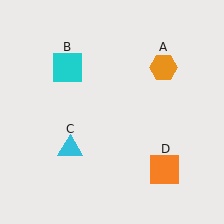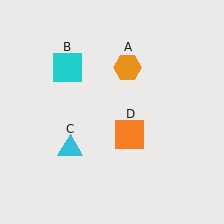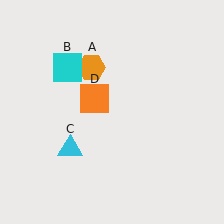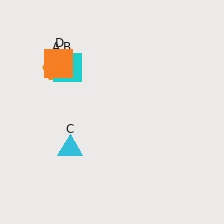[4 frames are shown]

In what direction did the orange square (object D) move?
The orange square (object D) moved up and to the left.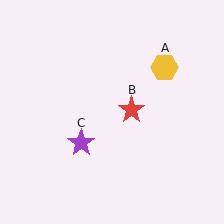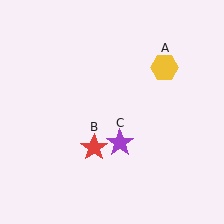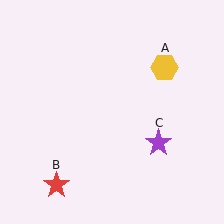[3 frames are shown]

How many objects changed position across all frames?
2 objects changed position: red star (object B), purple star (object C).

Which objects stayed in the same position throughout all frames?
Yellow hexagon (object A) remained stationary.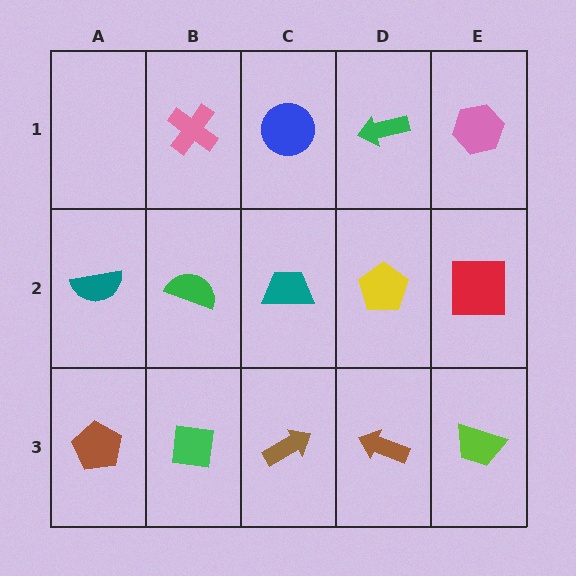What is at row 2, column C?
A teal trapezoid.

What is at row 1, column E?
A pink hexagon.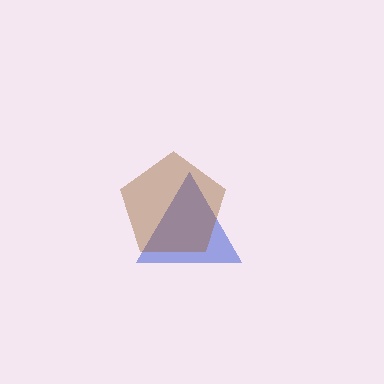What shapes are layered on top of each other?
The layered shapes are: a blue triangle, a brown pentagon.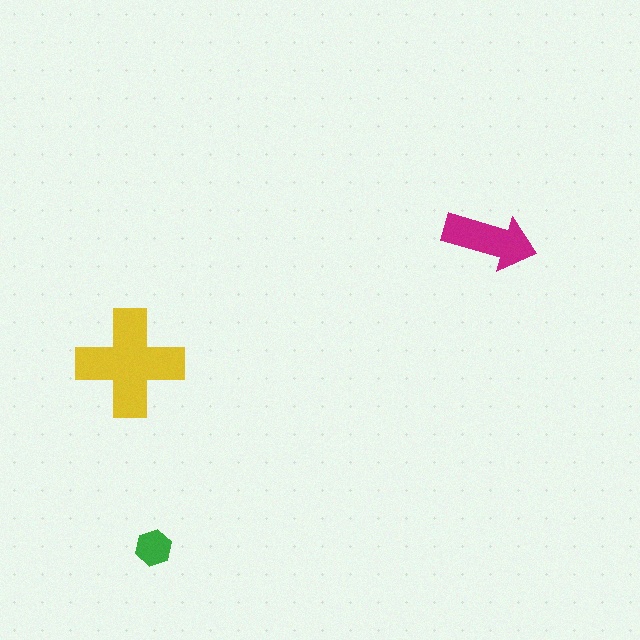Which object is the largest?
The yellow cross.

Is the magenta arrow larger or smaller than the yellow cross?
Smaller.